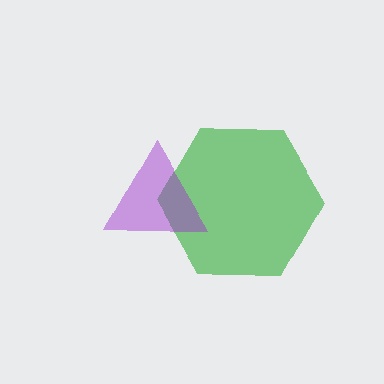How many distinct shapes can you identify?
There are 2 distinct shapes: a green hexagon, a purple triangle.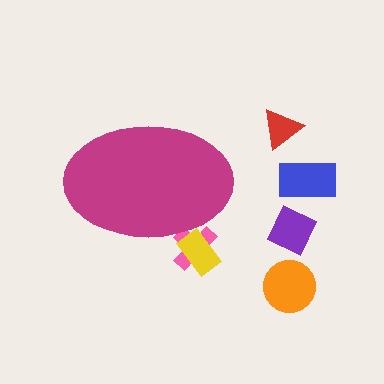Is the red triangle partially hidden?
No, the red triangle is fully visible.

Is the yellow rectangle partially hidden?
Yes, the yellow rectangle is partially hidden behind the magenta ellipse.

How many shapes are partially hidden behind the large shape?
2 shapes are partially hidden.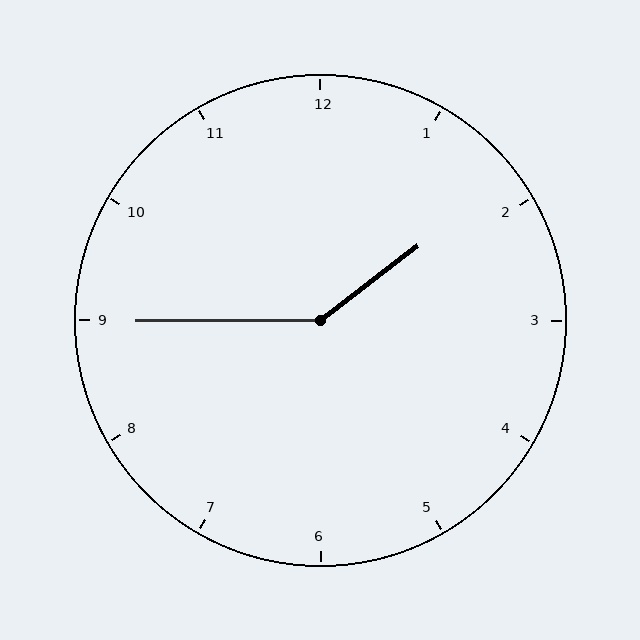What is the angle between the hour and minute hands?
Approximately 142 degrees.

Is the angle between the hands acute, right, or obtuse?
It is obtuse.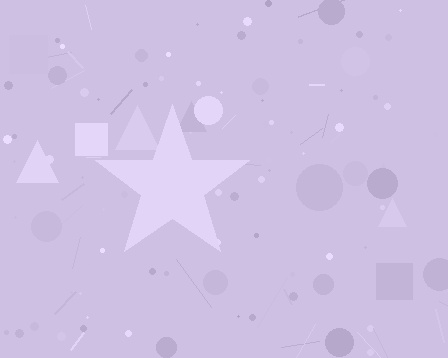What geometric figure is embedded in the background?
A star is embedded in the background.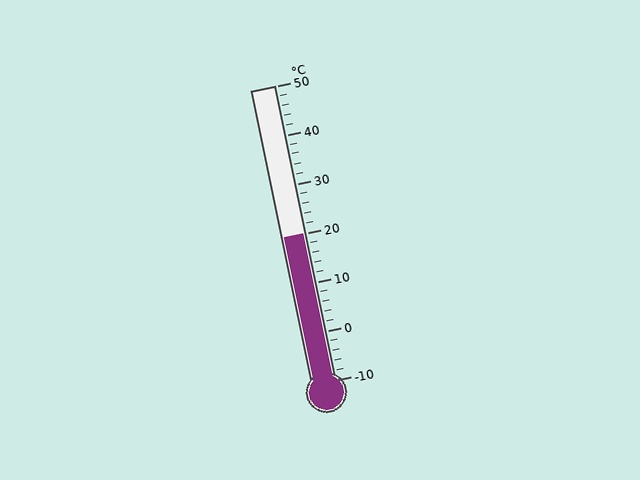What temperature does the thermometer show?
The thermometer shows approximately 20°C.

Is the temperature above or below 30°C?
The temperature is below 30°C.